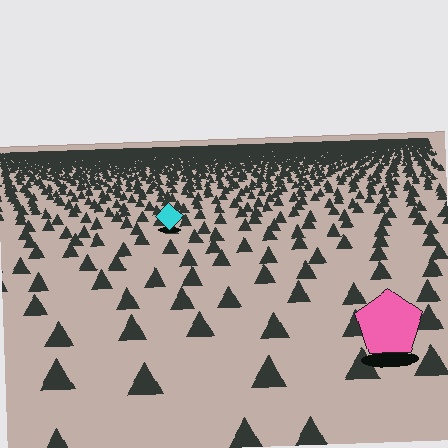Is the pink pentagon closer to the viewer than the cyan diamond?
Yes. The pink pentagon is closer — you can tell from the texture gradient: the ground texture is coarser near it.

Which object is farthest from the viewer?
The cyan diamond is farthest from the viewer. It appears smaller and the ground texture around it is denser.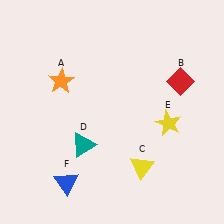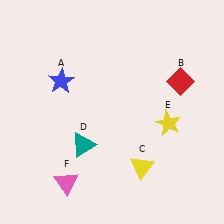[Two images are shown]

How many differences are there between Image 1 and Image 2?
There are 2 differences between the two images.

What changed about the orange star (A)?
In Image 1, A is orange. In Image 2, it changed to blue.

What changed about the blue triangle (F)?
In Image 1, F is blue. In Image 2, it changed to pink.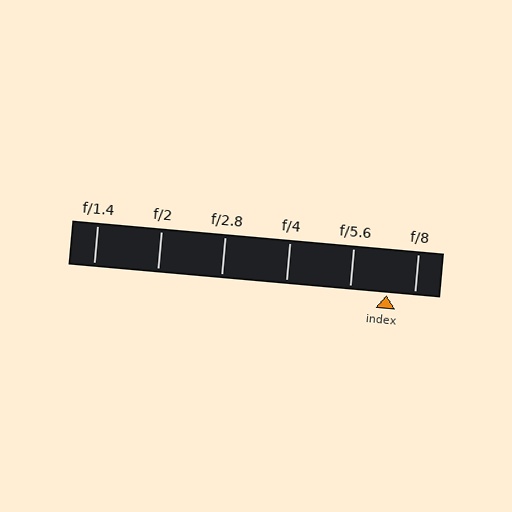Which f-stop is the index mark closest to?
The index mark is closest to f/8.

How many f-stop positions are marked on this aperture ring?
There are 6 f-stop positions marked.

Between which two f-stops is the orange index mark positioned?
The index mark is between f/5.6 and f/8.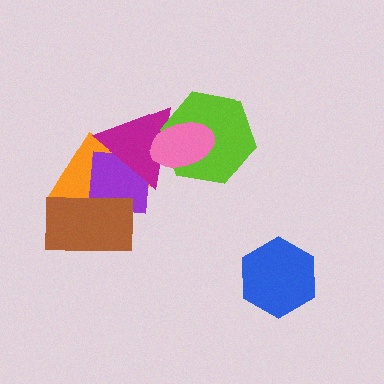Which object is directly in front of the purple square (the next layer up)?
The magenta triangle is directly in front of the purple square.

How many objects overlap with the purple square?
3 objects overlap with the purple square.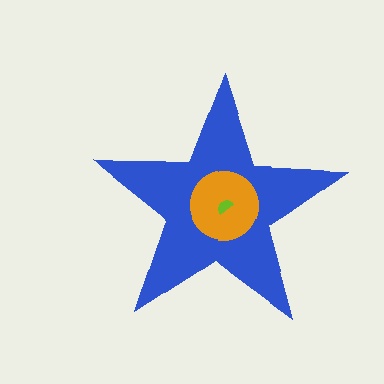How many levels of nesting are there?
3.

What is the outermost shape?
The blue star.